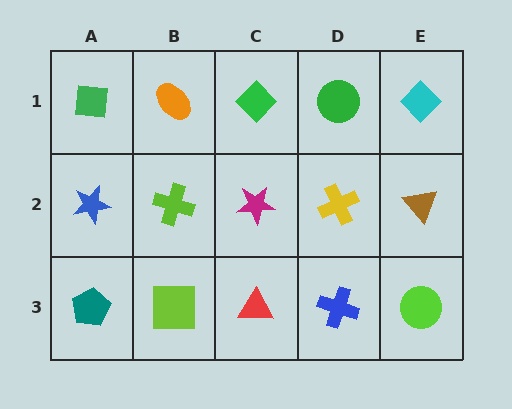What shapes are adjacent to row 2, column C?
A green diamond (row 1, column C), a red triangle (row 3, column C), a lime cross (row 2, column B), a yellow cross (row 2, column D).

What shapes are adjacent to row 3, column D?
A yellow cross (row 2, column D), a red triangle (row 3, column C), a lime circle (row 3, column E).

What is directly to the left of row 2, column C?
A lime cross.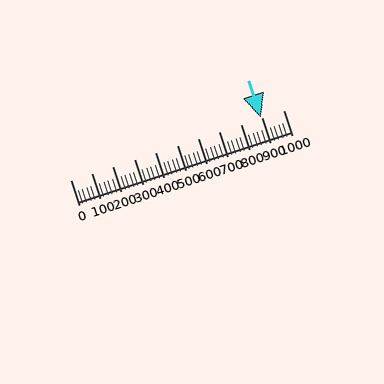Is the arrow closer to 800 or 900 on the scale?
The arrow is closer to 900.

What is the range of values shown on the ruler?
The ruler shows values from 0 to 1000.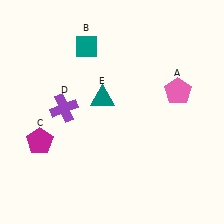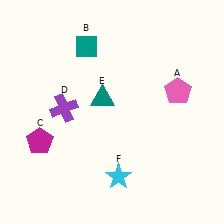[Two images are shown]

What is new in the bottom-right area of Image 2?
A cyan star (F) was added in the bottom-right area of Image 2.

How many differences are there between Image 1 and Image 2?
There is 1 difference between the two images.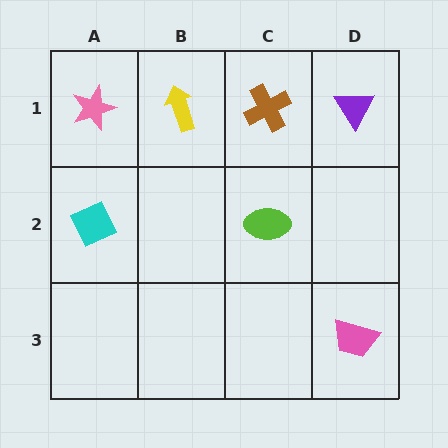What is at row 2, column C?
A lime ellipse.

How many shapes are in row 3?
1 shape.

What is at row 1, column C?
A brown cross.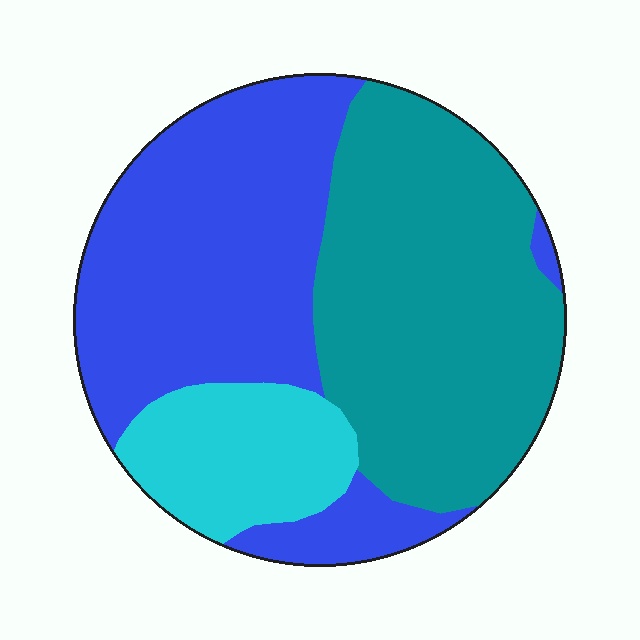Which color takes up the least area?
Cyan, at roughly 15%.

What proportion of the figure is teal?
Teal covers about 40% of the figure.